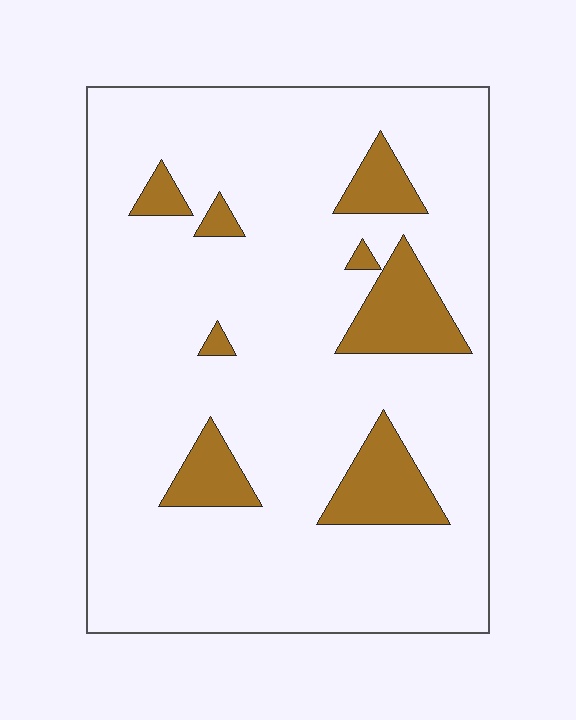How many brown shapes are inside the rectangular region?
8.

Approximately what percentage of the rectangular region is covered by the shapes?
Approximately 15%.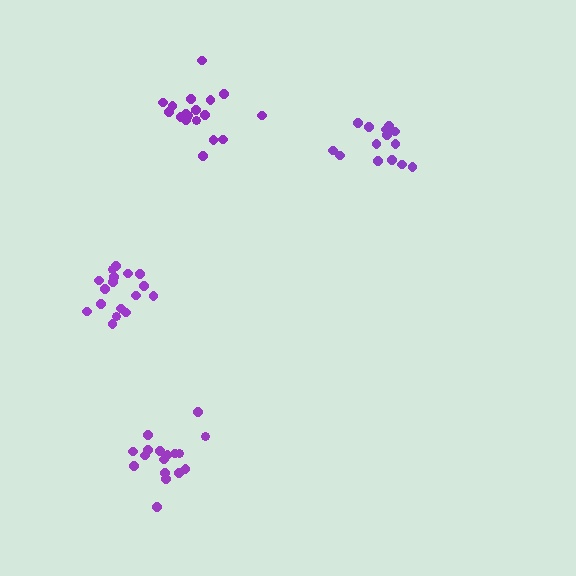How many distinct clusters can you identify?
There are 4 distinct clusters.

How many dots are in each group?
Group 1: 17 dots, Group 2: 14 dots, Group 3: 18 dots, Group 4: 17 dots (66 total).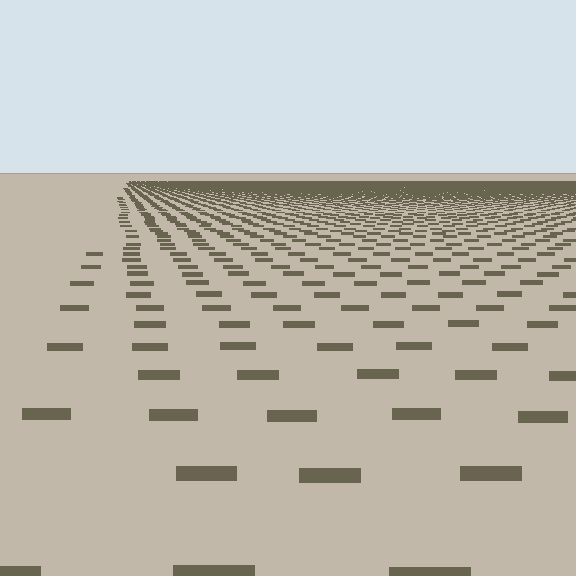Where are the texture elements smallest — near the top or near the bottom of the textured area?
Near the top.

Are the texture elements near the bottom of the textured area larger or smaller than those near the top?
Larger. Near the bottom, elements are closer to the viewer and appear at a bigger on-screen size.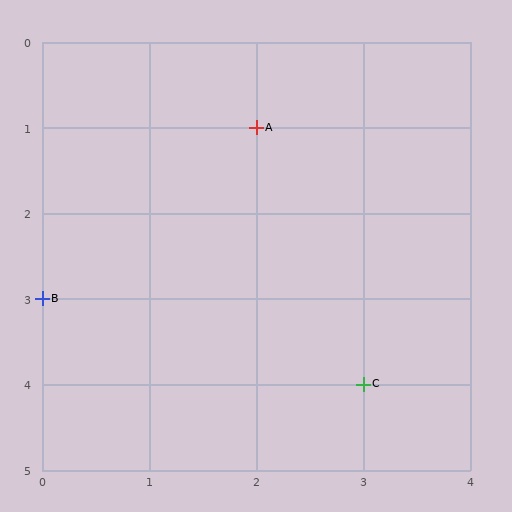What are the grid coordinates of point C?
Point C is at grid coordinates (3, 4).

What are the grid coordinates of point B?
Point B is at grid coordinates (0, 3).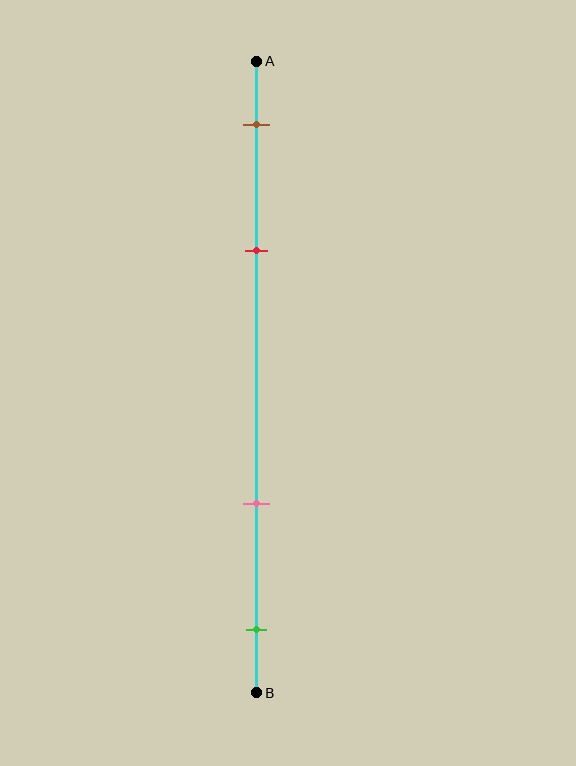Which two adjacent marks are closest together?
The brown and red marks are the closest adjacent pair.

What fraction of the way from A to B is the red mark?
The red mark is approximately 30% (0.3) of the way from A to B.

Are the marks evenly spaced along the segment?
No, the marks are not evenly spaced.